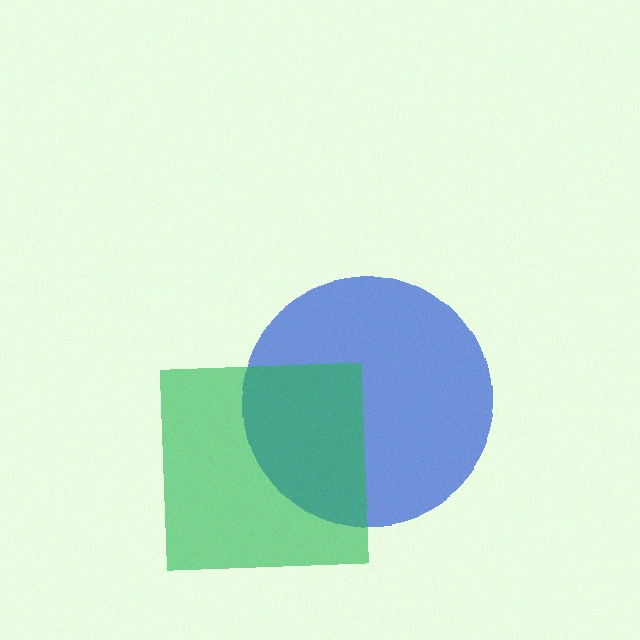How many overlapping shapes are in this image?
There are 2 overlapping shapes in the image.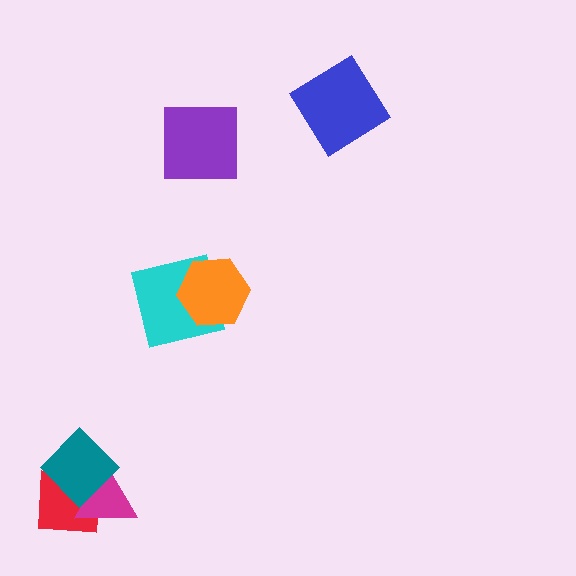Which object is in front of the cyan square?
The orange hexagon is in front of the cyan square.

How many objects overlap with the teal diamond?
2 objects overlap with the teal diamond.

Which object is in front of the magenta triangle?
The teal diamond is in front of the magenta triangle.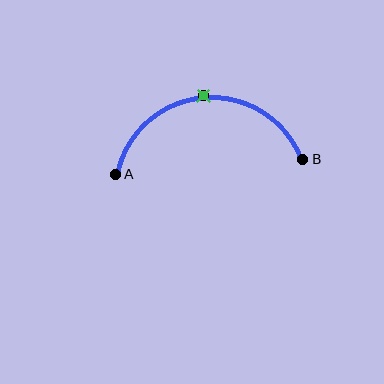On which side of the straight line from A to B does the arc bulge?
The arc bulges above the straight line connecting A and B.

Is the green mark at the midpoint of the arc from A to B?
Yes. The green mark lies on the arc at equal arc-length from both A and B — it is the arc midpoint.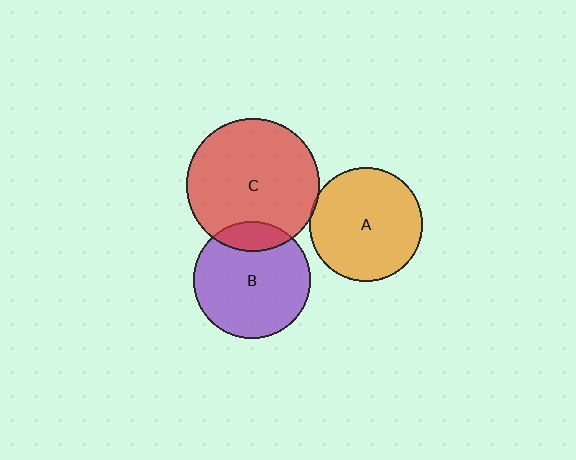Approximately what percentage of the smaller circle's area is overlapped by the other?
Approximately 15%.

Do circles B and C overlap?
Yes.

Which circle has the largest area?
Circle C (red).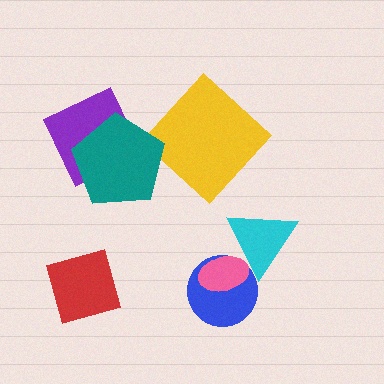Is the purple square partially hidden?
Yes, it is partially covered by another shape.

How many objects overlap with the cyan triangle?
2 objects overlap with the cyan triangle.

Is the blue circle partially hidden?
Yes, it is partially covered by another shape.